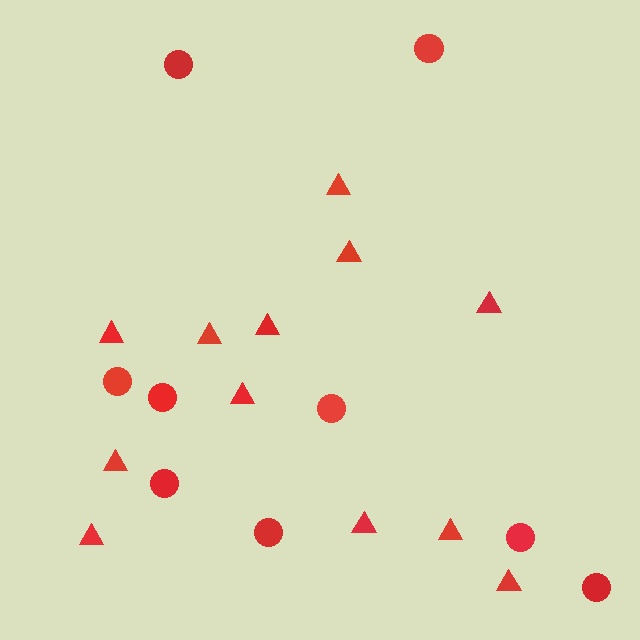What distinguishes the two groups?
There are 2 groups: one group of circles (9) and one group of triangles (12).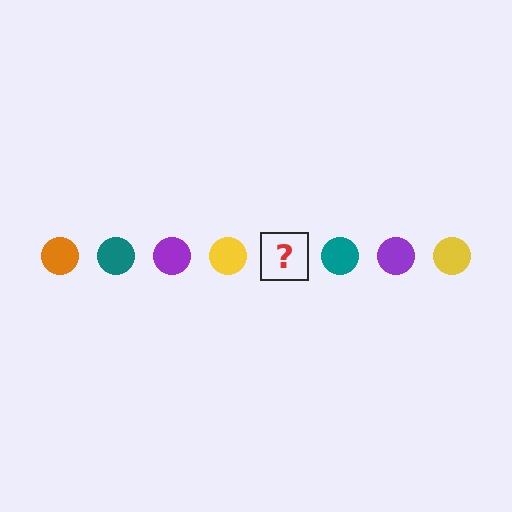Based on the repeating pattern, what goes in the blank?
The blank should be an orange circle.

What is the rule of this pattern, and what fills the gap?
The rule is that the pattern cycles through orange, teal, purple, yellow circles. The gap should be filled with an orange circle.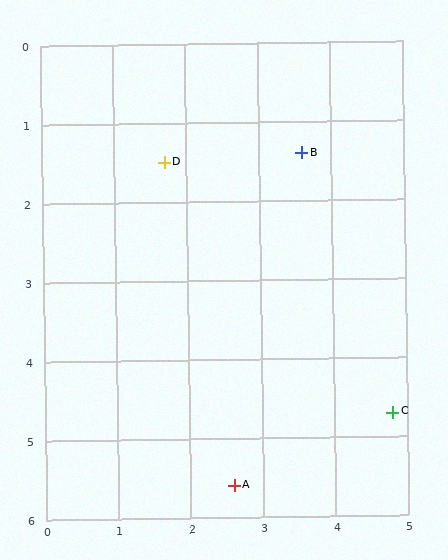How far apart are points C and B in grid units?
Points C and B are about 3.5 grid units apart.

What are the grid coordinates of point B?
Point B is at approximately (3.6, 1.4).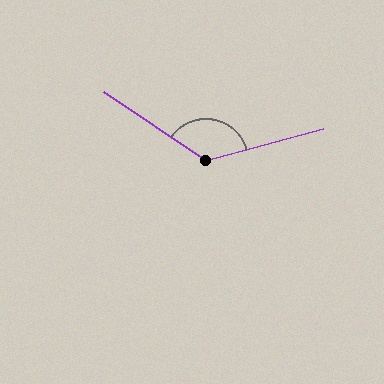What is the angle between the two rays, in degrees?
Approximately 131 degrees.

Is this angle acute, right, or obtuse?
It is obtuse.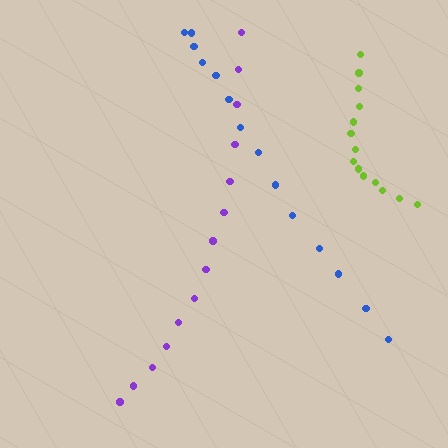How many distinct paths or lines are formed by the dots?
There are 3 distinct paths.